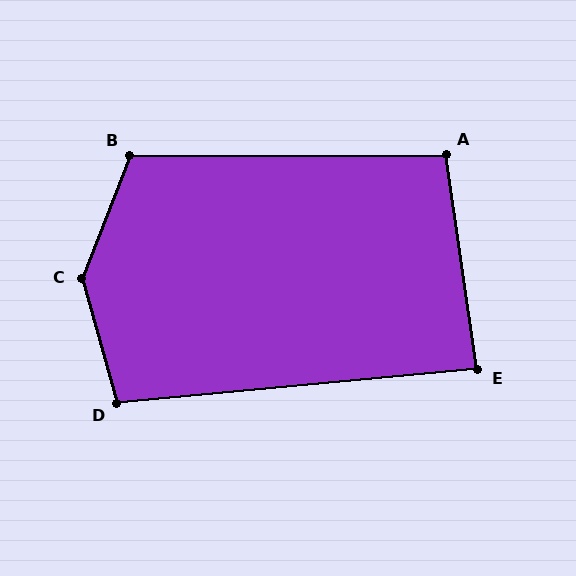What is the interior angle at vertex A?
Approximately 98 degrees (obtuse).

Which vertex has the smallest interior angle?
E, at approximately 87 degrees.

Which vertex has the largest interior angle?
C, at approximately 143 degrees.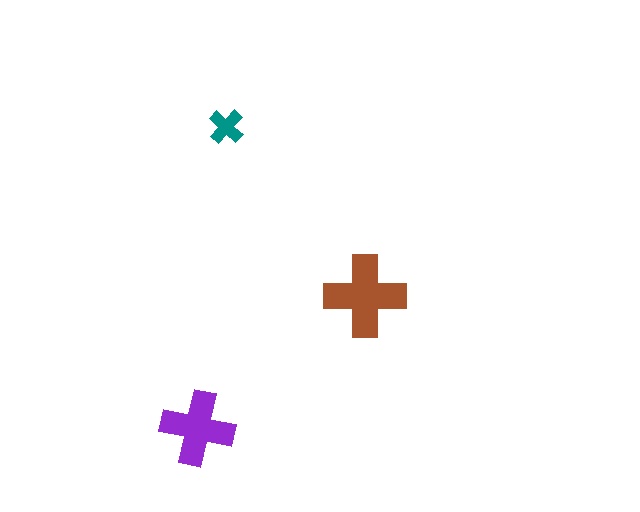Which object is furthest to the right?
The brown cross is rightmost.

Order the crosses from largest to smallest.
the brown one, the purple one, the teal one.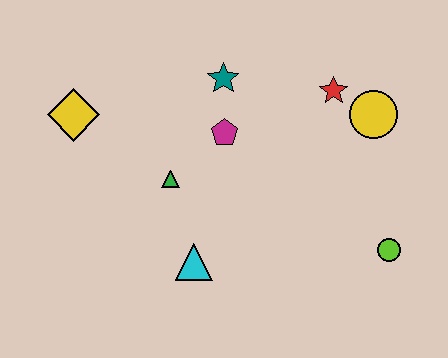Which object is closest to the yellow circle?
The red star is closest to the yellow circle.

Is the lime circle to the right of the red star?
Yes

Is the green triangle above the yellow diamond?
No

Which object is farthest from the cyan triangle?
The yellow circle is farthest from the cyan triangle.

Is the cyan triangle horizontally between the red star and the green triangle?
Yes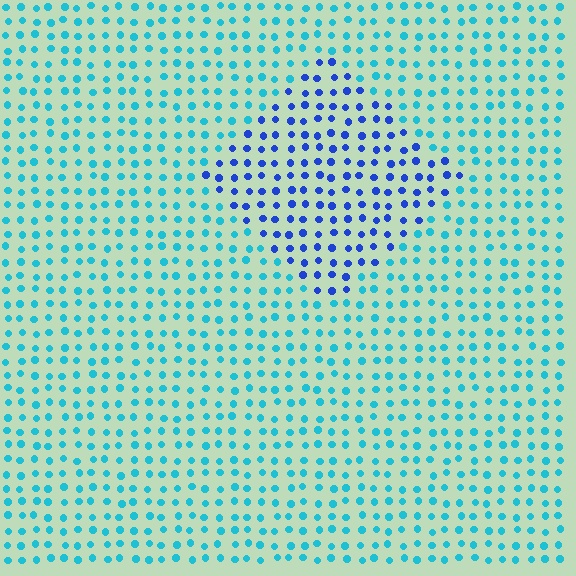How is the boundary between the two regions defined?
The boundary is defined purely by a slight shift in hue (about 41 degrees). Spacing, size, and orientation are identical on both sides.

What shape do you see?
I see a diamond.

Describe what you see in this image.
The image is filled with small cyan elements in a uniform arrangement. A diamond-shaped region is visible where the elements are tinted to a slightly different hue, forming a subtle color boundary.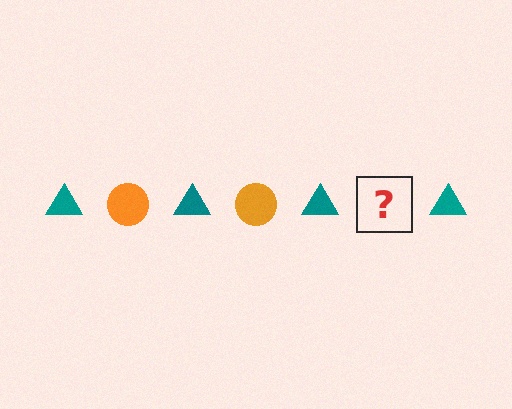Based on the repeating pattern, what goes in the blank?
The blank should be an orange circle.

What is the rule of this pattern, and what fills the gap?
The rule is that the pattern alternates between teal triangle and orange circle. The gap should be filled with an orange circle.